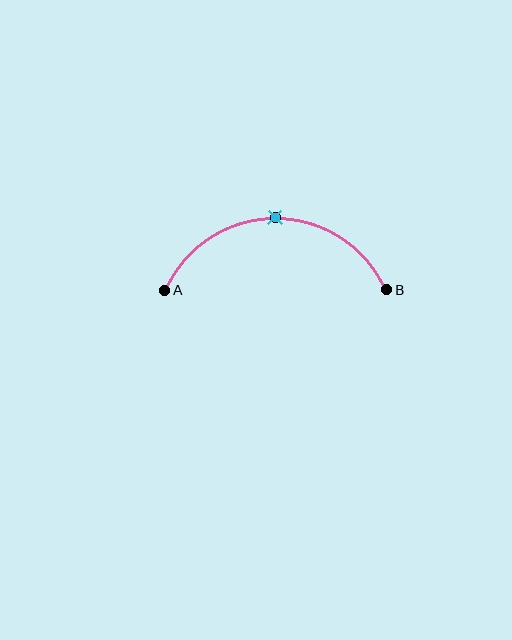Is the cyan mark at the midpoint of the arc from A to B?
Yes. The cyan mark lies on the arc at equal arc-length from both A and B — it is the arc midpoint.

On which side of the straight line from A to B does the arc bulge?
The arc bulges above the straight line connecting A and B.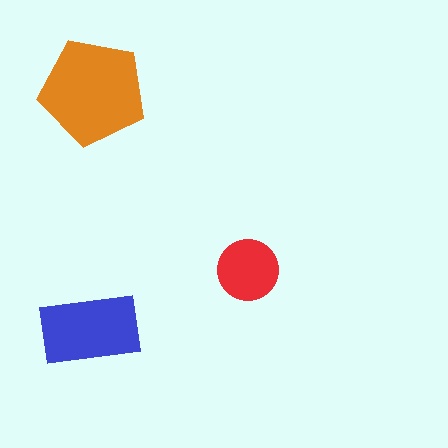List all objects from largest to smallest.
The orange pentagon, the blue rectangle, the red circle.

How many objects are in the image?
There are 3 objects in the image.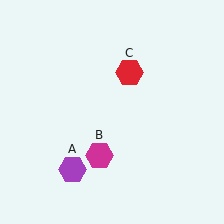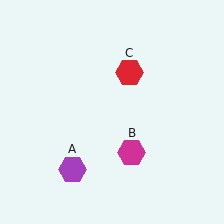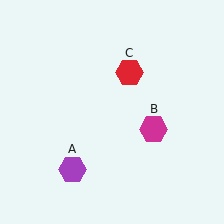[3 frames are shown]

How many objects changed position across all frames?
1 object changed position: magenta hexagon (object B).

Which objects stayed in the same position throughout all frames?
Purple hexagon (object A) and red hexagon (object C) remained stationary.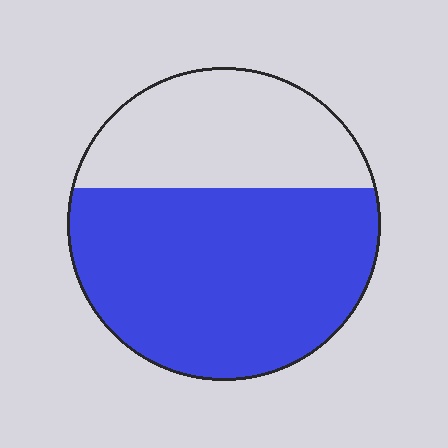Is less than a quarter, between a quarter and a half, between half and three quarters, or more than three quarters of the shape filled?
Between half and three quarters.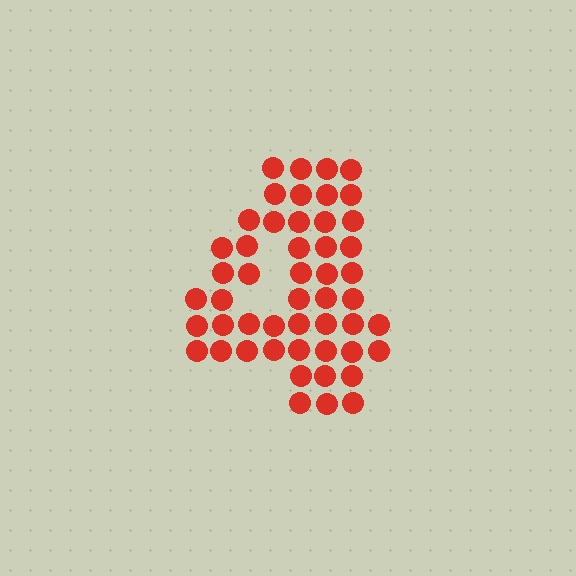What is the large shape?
The large shape is the digit 4.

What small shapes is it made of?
It is made of small circles.